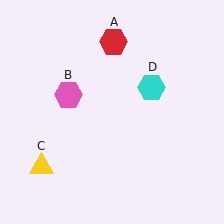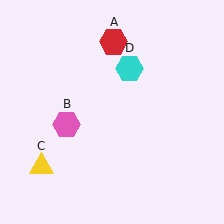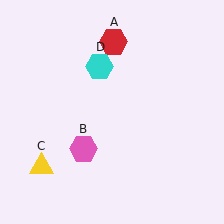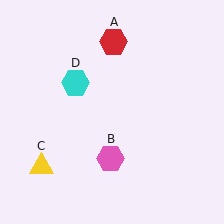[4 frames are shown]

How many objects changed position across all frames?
2 objects changed position: pink hexagon (object B), cyan hexagon (object D).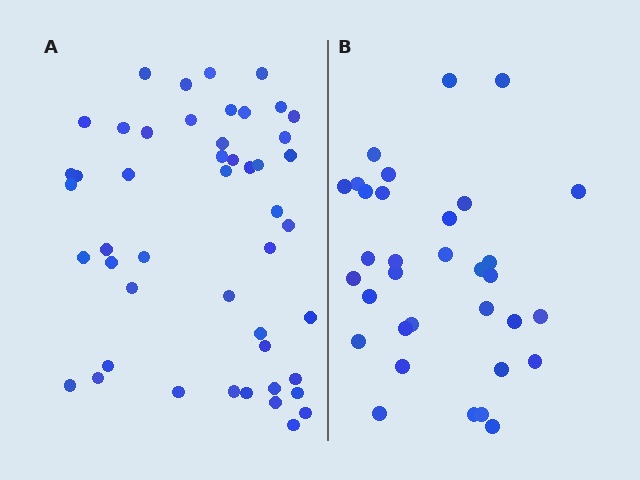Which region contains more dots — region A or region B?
Region A (the left region) has more dots.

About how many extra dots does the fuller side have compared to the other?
Region A has approximately 15 more dots than region B.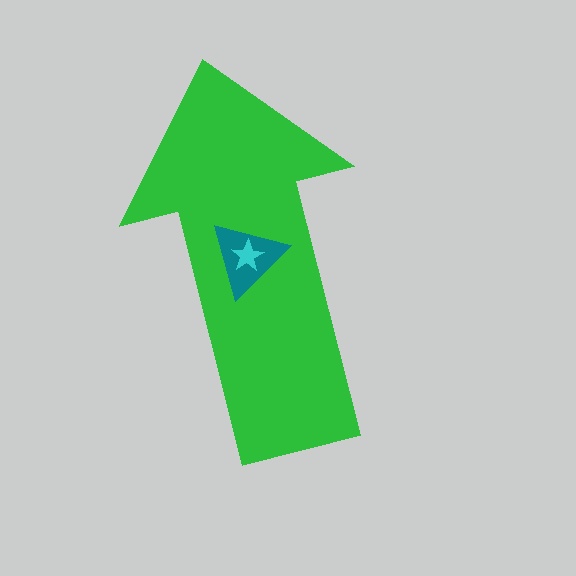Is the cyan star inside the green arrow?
Yes.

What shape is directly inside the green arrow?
The teal triangle.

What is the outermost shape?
The green arrow.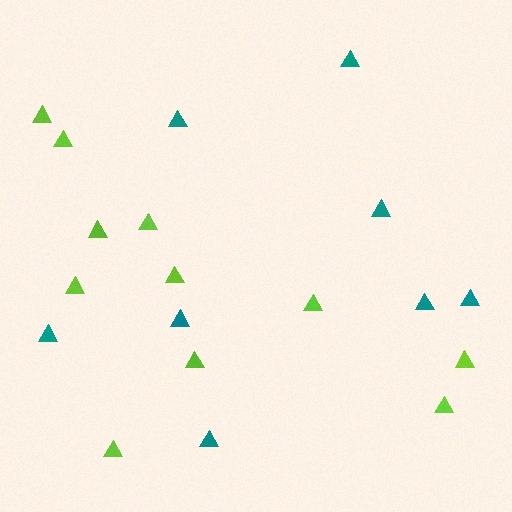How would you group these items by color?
There are 2 groups: one group of teal triangles (8) and one group of lime triangles (11).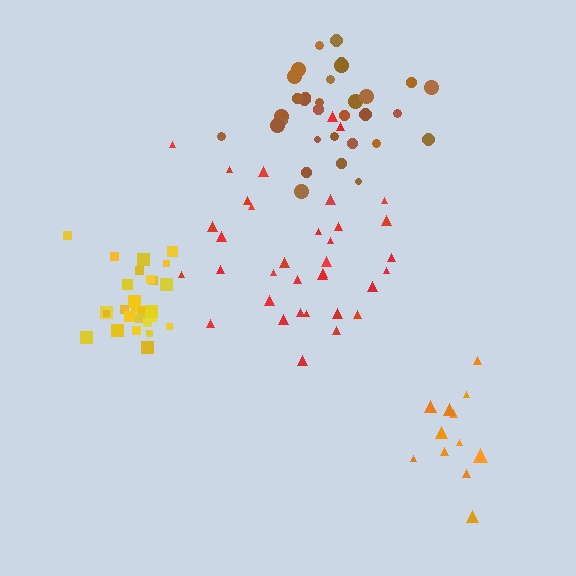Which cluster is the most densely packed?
Yellow.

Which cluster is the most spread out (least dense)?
Red.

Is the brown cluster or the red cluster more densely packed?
Brown.